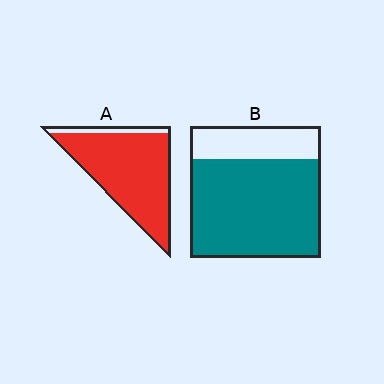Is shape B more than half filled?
Yes.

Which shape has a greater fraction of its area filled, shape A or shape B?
Shape A.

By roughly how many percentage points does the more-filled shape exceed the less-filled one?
By roughly 15 percentage points (A over B).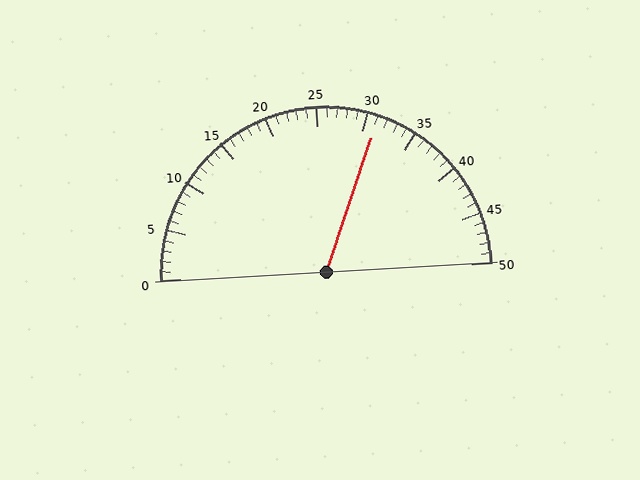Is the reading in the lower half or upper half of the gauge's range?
The reading is in the upper half of the range (0 to 50).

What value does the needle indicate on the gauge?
The needle indicates approximately 31.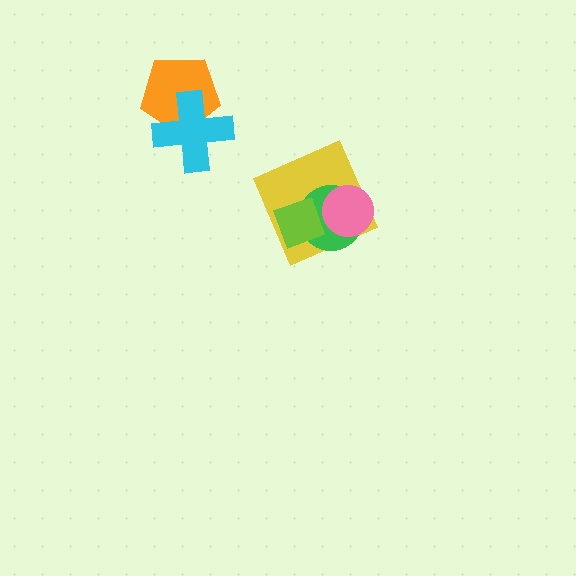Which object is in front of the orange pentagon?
The cyan cross is in front of the orange pentagon.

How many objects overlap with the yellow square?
3 objects overlap with the yellow square.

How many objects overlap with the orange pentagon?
1 object overlaps with the orange pentagon.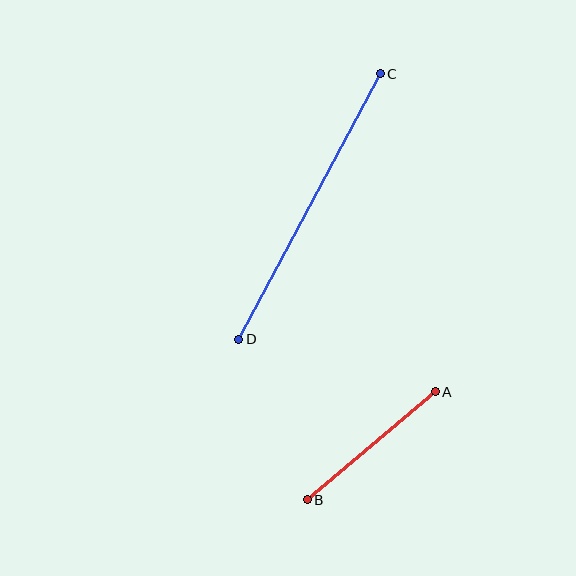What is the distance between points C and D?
The distance is approximately 301 pixels.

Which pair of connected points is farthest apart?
Points C and D are farthest apart.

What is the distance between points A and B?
The distance is approximately 167 pixels.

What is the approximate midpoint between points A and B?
The midpoint is at approximately (371, 446) pixels.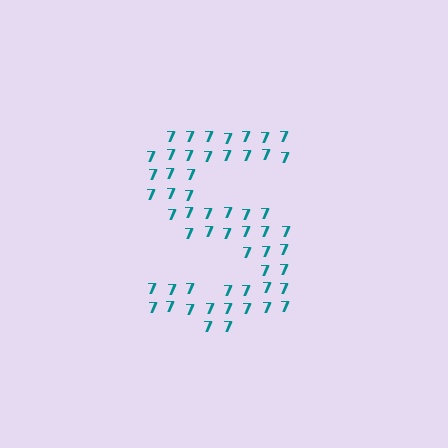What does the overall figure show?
The overall figure shows the letter S.